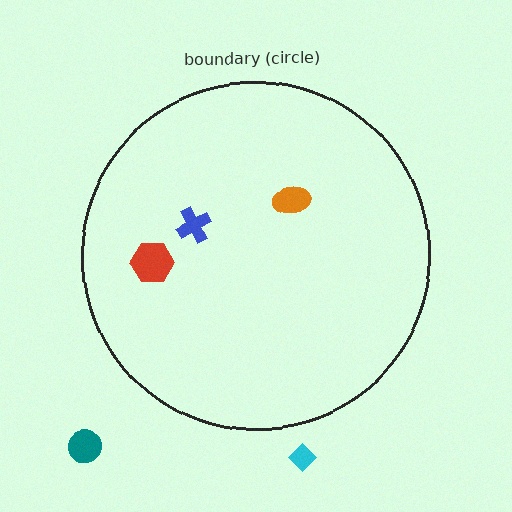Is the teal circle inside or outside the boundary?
Outside.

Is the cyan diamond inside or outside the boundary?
Outside.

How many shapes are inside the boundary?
3 inside, 2 outside.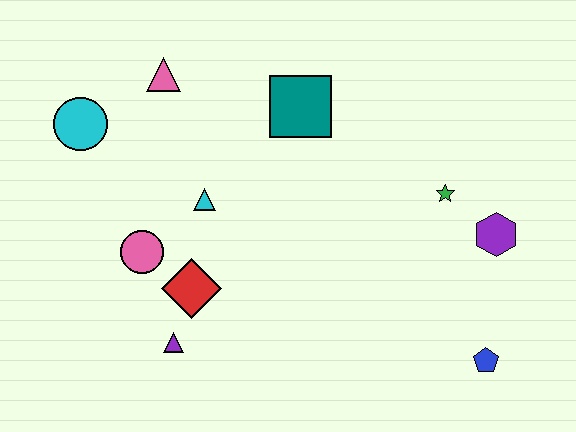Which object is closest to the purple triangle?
The red diamond is closest to the purple triangle.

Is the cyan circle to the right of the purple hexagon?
No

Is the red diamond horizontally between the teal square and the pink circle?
Yes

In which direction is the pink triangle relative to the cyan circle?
The pink triangle is to the right of the cyan circle.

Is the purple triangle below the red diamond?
Yes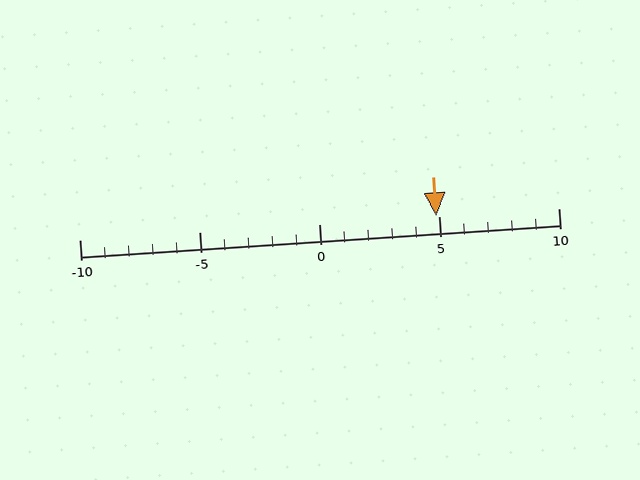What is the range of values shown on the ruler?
The ruler shows values from -10 to 10.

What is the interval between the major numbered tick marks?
The major tick marks are spaced 5 units apart.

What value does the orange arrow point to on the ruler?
The orange arrow points to approximately 5.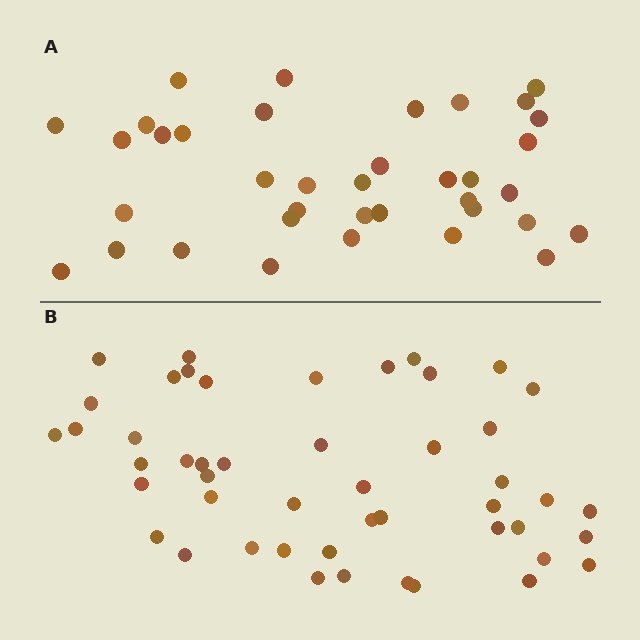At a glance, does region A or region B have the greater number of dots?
Region B (the bottom region) has more dots.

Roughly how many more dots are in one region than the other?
Region B has roughly 12 or so more dots than region A.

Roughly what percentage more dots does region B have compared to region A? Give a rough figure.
About 30% more.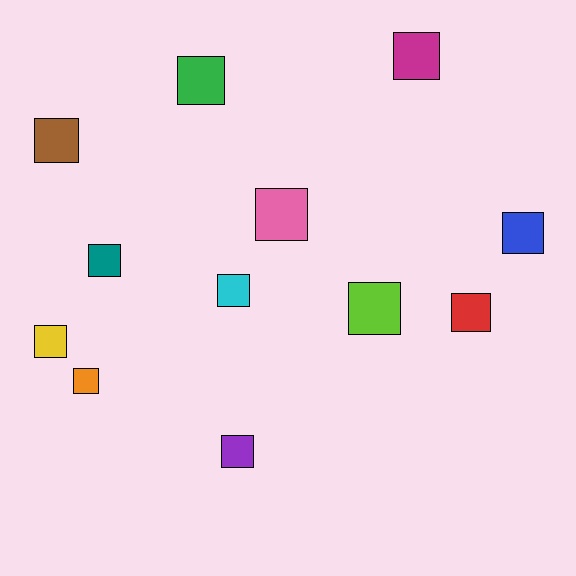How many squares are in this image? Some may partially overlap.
There are 12 squares.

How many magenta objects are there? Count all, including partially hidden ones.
There is 1 magenta object.